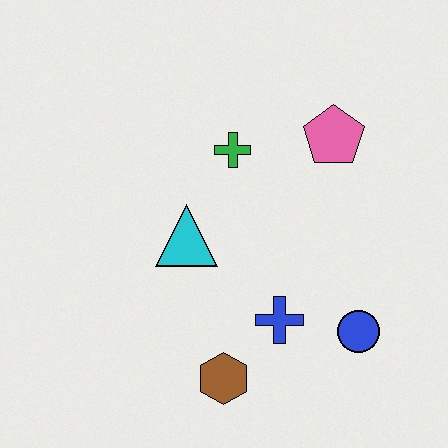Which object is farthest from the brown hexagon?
The pink pentagon is farthest from the brown hexagon.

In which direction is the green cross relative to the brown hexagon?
The green cross is above the brown hexagon.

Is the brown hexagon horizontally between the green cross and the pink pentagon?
No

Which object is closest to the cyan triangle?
The green cross is closest to the cyan triangle.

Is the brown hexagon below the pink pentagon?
Yes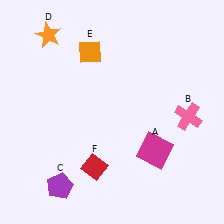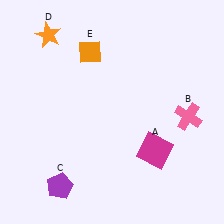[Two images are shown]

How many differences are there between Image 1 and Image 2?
There is 1 difference between the two images.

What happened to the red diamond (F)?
The red diamond (F) was removed in Image 2. It was in the bottom-left area of Image 1.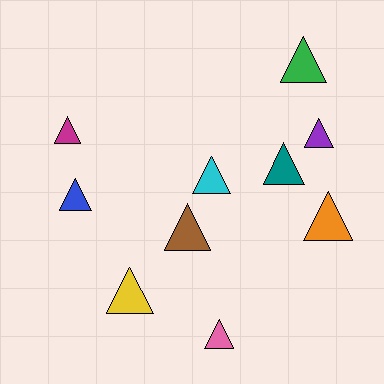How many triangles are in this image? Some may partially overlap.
There are 10 triangles.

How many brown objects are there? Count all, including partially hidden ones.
There is 1 brown object.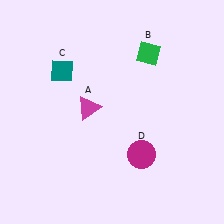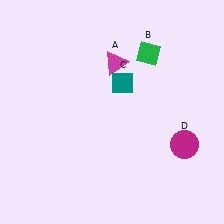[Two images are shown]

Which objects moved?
The objects that moved are: the magenta triangle (A), the teal diamond (C), the magenta circle (D).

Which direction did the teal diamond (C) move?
The teal diamond (C) moved right.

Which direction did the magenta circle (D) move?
The magenta circle (D) moved right.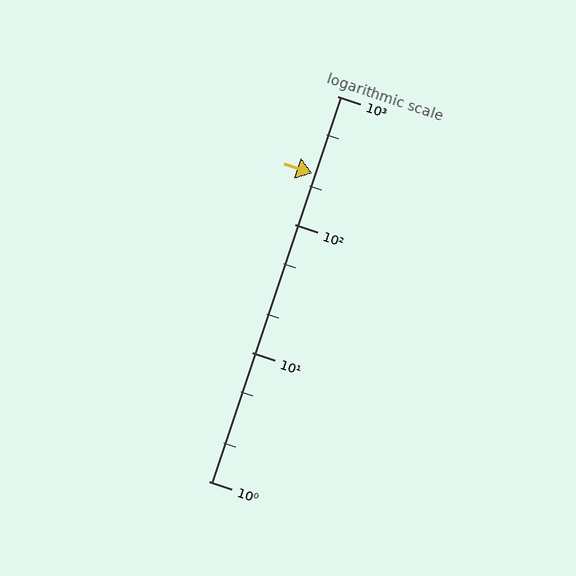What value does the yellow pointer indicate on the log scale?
The pointer indicates approximately 250.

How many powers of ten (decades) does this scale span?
The scale spans 3 decades, from 1 to 1000.